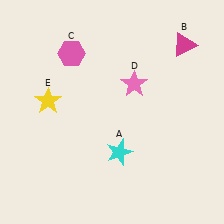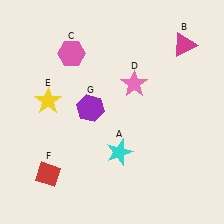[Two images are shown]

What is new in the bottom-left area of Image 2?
A red diamond (F) was added in the bottom-left area of Image 2.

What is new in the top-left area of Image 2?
A purple hexagon (G) was added in the top-left area of Image 2.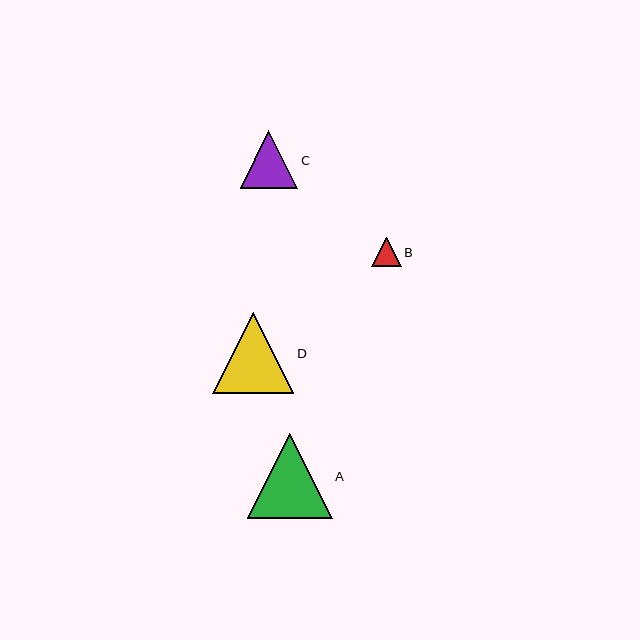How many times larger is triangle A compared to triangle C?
Triangle A is approximately 1.5 times the size of triangle C.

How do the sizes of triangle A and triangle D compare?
Triangle A and triangle D are approximately the same size.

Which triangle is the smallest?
Triangle B is the smallest with a size of approximately 29 pixels.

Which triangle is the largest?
Triangle A is the largest with a size of approximately 85 pixels.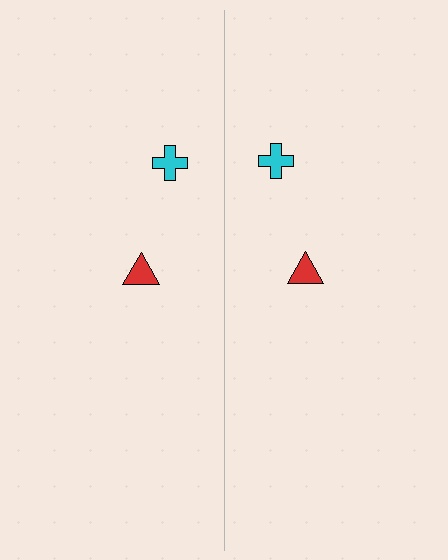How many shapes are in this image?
There are 4 shapes in this image.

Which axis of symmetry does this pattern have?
The pattern has a vertical axis of symmetry running through the center of the image.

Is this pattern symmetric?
Yes, this pattern has bilateral (reflection) symmetry.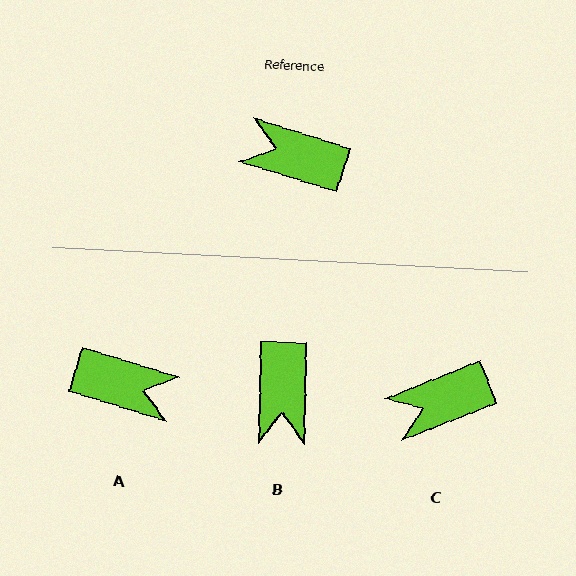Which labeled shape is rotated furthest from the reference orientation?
A, about 180 degrees away.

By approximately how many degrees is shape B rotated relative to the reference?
Approximately 106 degrees counter-clockwise.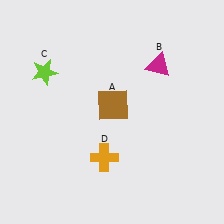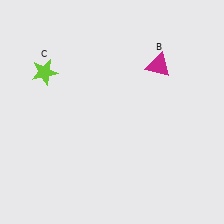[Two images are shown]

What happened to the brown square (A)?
The brown square (A) was removed in Image 2. It was in the top-right area of Image 1.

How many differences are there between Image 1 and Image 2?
There are 2 differences between the two images.